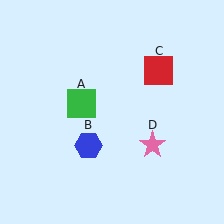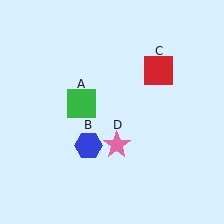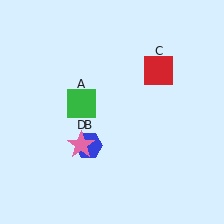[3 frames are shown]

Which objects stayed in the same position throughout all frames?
Green square (object A) and blue hexagon (object B) and red square (object C) remained stationary.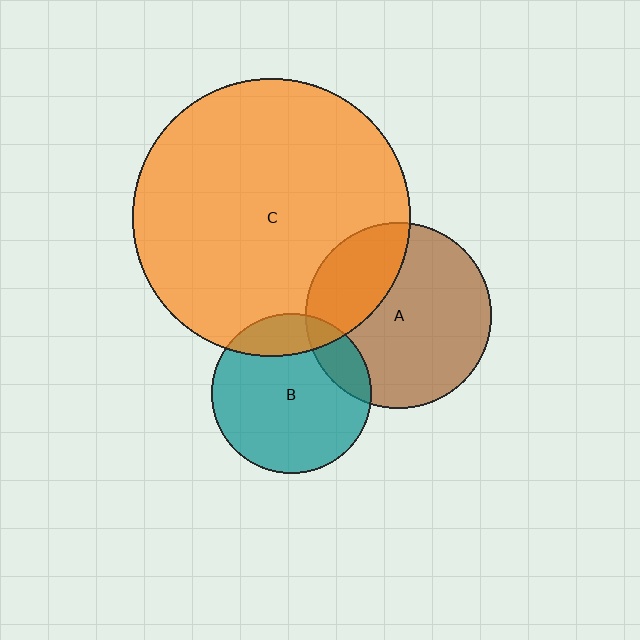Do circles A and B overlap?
Yes.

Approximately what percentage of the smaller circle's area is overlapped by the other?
Approximately 15%.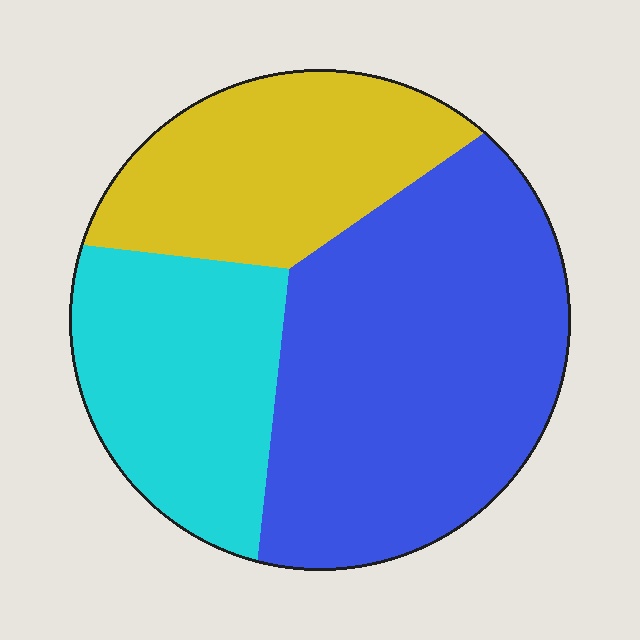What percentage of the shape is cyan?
Cyan covers 26% of the shape.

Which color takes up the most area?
Blue, at roughly 50%.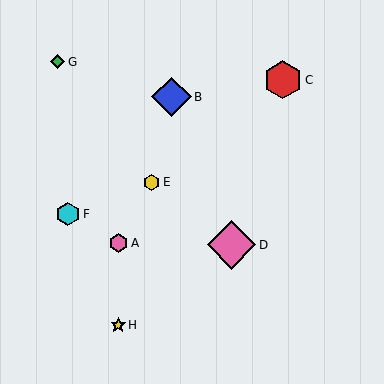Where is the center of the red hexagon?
The center of the red hexagon is at (283, 80).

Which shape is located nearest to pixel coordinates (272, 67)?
The red hexagon (labeled C) at (283, 80) is nearest to that location.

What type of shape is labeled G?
Shape G is a green diamond.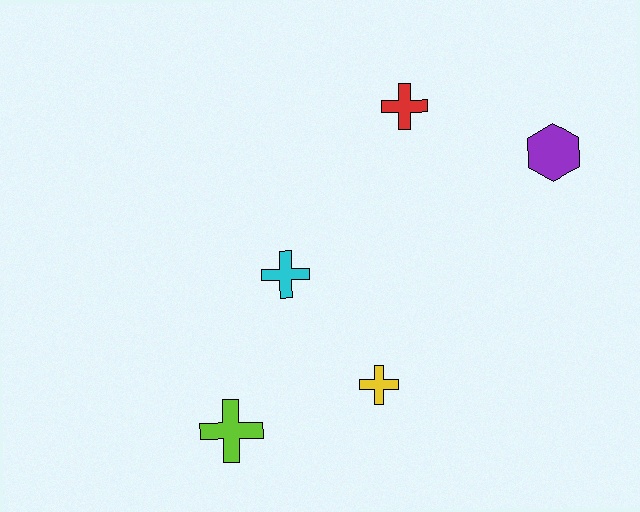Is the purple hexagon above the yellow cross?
Yes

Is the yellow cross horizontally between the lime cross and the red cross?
Yes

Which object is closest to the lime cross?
The yellow cross is closest to the lime cross.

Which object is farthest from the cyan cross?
The purple hexagon is farthest from the cyan cross.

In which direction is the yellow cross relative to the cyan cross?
The yellow cross is below the cyan cross.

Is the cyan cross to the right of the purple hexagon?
No